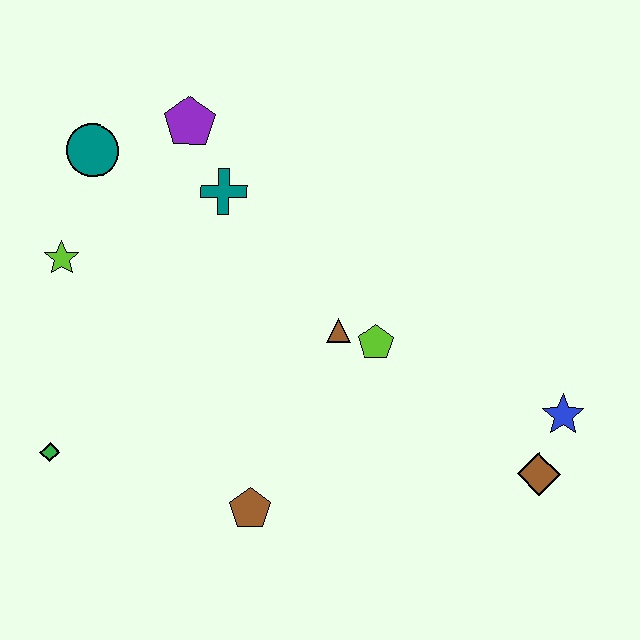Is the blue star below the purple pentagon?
Yes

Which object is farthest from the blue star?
The teal circle is farthest from the blue star.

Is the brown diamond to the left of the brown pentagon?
No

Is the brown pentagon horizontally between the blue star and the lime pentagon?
No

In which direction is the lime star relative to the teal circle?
The lime star is below the teal circle.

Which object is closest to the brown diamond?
The blue star is closest to the brown diamond.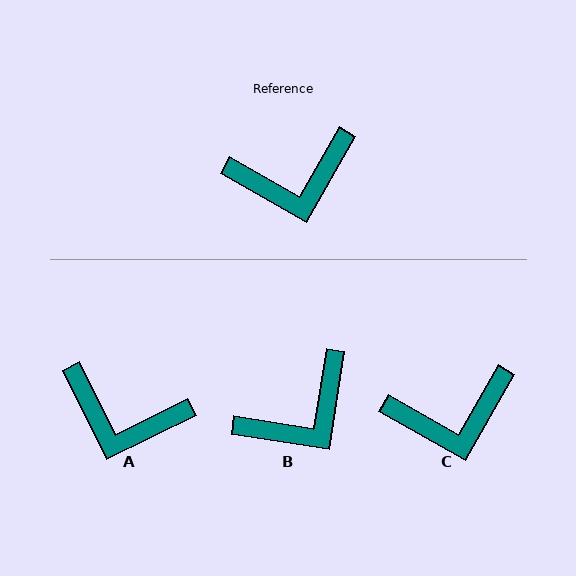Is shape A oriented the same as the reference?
No, it is off by about 34 degrees.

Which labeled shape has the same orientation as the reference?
C.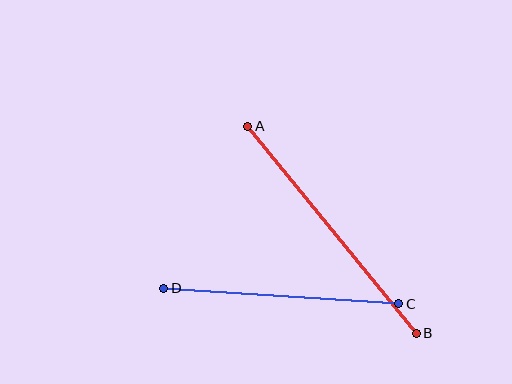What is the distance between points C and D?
The distance is approximately 235 pixels.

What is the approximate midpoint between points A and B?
The midpoint is at approximately (332, 230) pixels.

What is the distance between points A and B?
The distance is approximately 267 pixels.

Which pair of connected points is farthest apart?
Points A and B are farthest apart.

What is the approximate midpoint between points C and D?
The midpoint is at approximately (281, 296) pixels.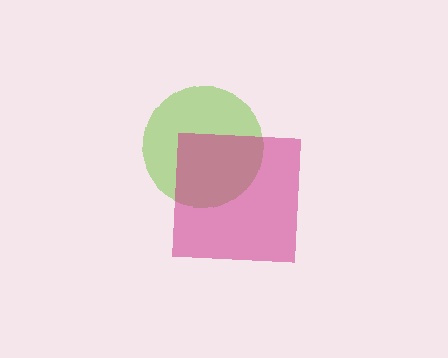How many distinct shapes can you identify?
There are 2 distinct shapes: a lime circle, a magenta square.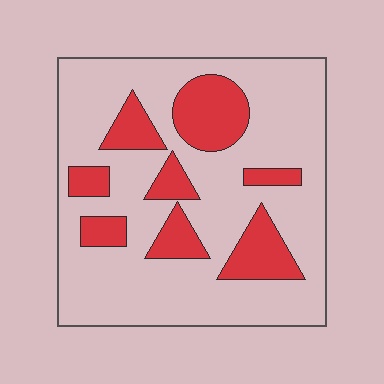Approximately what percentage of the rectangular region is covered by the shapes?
Approximately 25%.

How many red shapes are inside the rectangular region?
8.